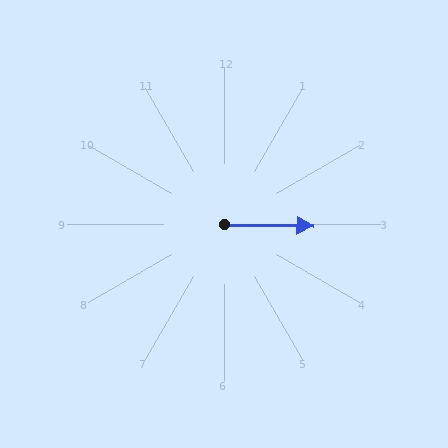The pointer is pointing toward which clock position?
Roughly 3 o'clock.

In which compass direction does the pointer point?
East.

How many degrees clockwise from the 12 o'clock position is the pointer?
Approximately 91 degrees.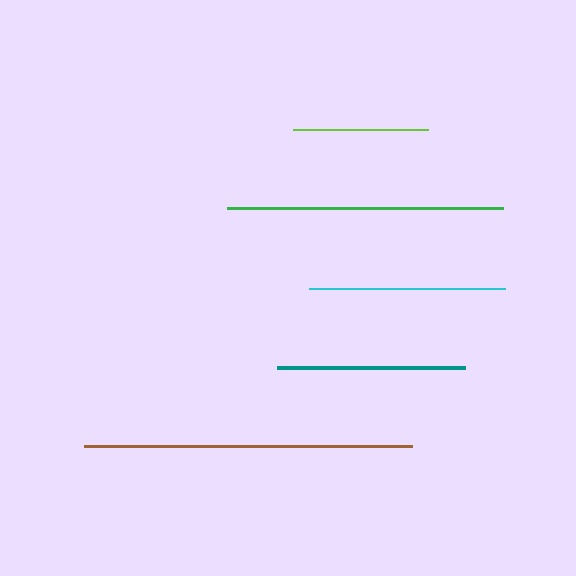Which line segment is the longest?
The brown line is the longest at approximately 328 pixels.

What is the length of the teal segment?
The teal segment is approximately 188 pixels long.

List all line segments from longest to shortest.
From longest to shortest: brown, green, cyan, teal, lime.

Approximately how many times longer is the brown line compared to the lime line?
The brown line is approximately 2.4 times the length of the lime line.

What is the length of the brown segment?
The brown segment is approximately 328 pixels long.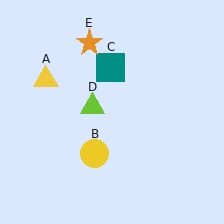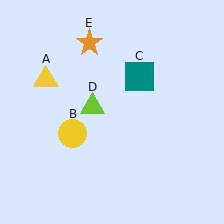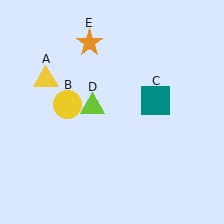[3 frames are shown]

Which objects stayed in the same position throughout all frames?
Yellow triangle (object A) and lime triangle (object D) and orange star (object E) remained stationary.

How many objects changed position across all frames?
2 objects changed position: yellow circle (object B), teal square (object C).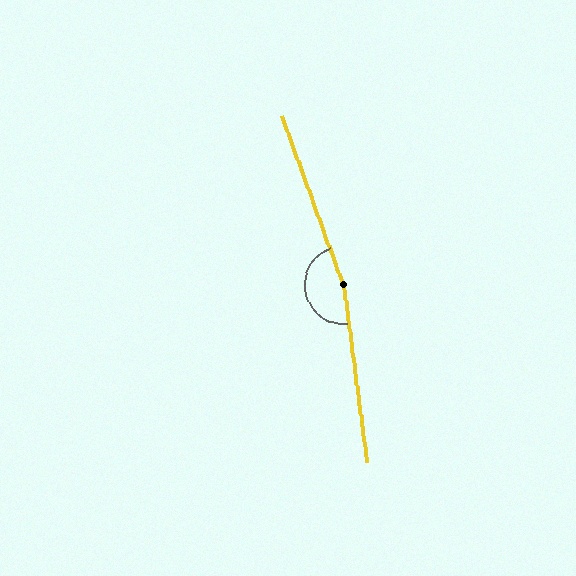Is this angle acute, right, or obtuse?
It is obtuse.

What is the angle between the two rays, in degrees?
Approximately 168 degrees.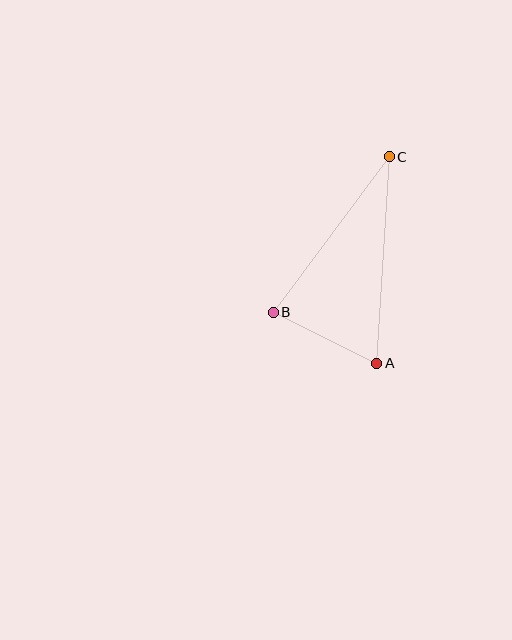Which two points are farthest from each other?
Points A and C are farthest from each other.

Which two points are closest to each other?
Points A and B are closest to each other.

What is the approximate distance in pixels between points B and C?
The distance between B and C is approximately 194 pixels.